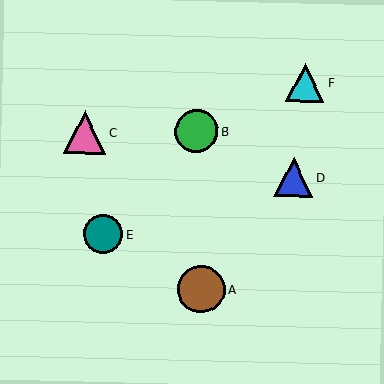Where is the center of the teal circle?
The center of the teal circle is at (103, 234).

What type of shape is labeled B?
Shape B is a green circle.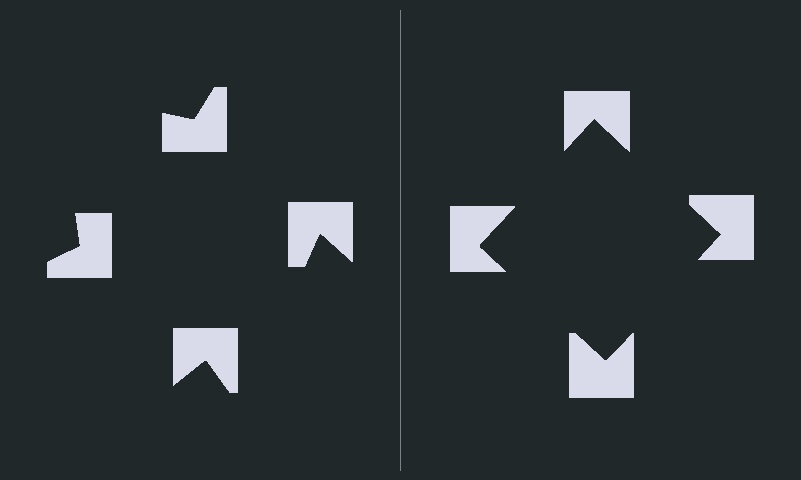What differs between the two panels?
The notched squares are positioned identically on both sides; only the wedge orientations differ. On the right they align to a square; on the left they are misaligned.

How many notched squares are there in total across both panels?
8 — 4 on each side.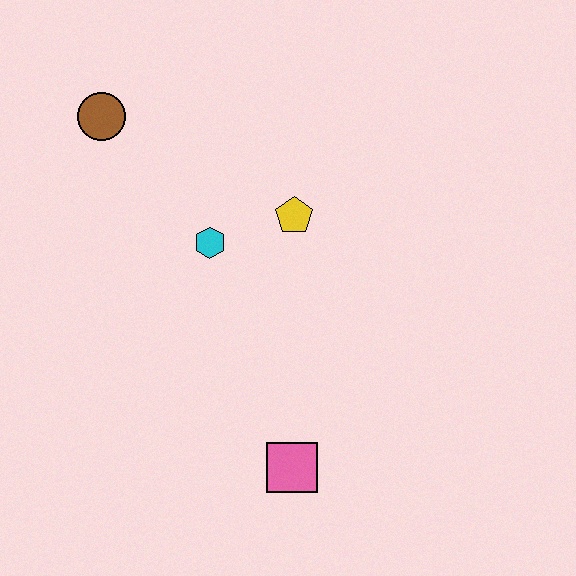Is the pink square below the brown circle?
Yes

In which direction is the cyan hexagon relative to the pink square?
The cyan hexagon is above the pink square.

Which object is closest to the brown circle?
The cyan hexagon is closest to the brown circle.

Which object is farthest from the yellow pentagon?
The pink square is farthest from the yellow pentagon.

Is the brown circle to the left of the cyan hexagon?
Yes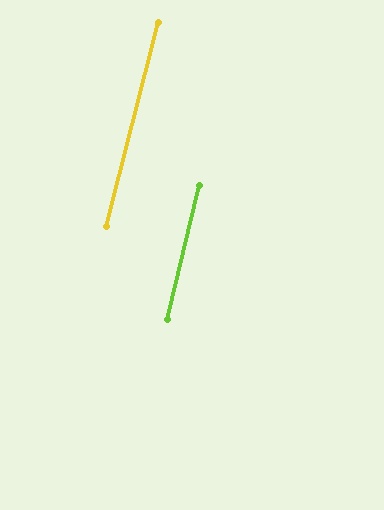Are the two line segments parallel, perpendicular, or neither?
Parallel — their directions differ by only 0.9°.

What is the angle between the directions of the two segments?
Approximately 1 degree.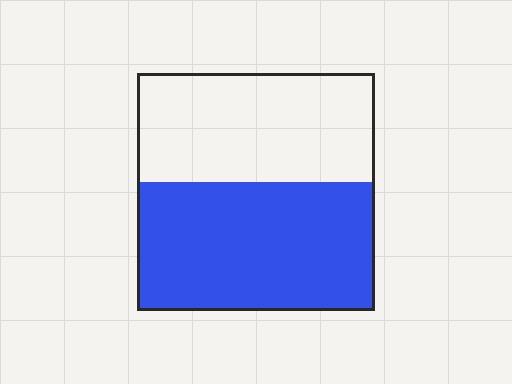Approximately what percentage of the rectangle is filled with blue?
Approximately 55%.